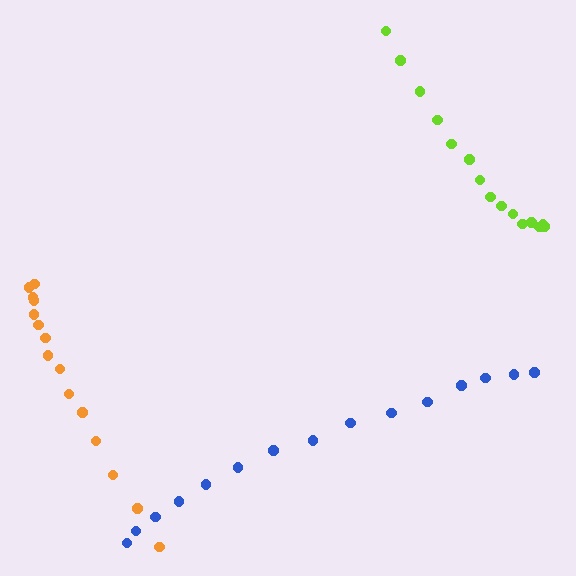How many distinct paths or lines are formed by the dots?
There are 3 distinct paths.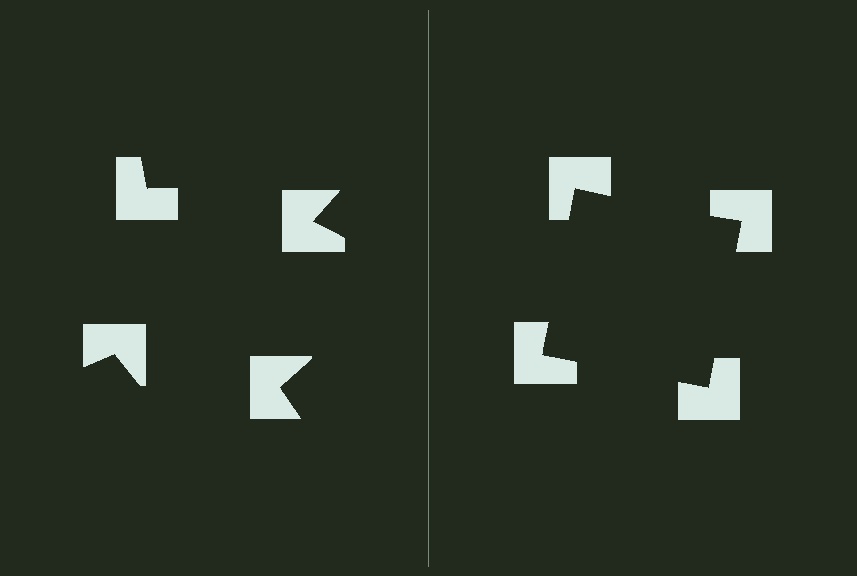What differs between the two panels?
The notched squares are positioned identically on both sides; only the wedge orientations differ. On the right they align to a square; on the left they are misaligned.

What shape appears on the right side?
An illusory square.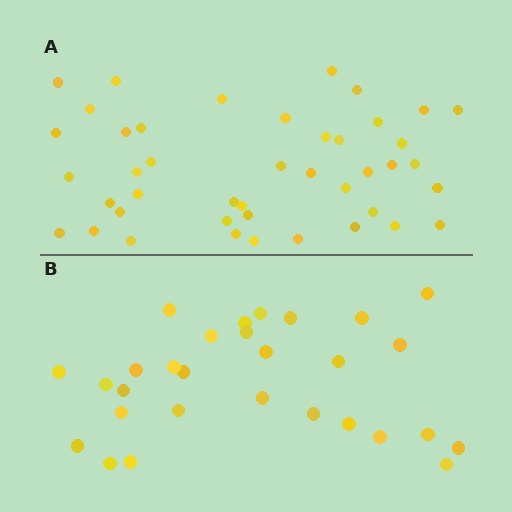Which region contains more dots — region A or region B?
Region A (the top region) has more dots.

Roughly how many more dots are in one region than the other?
Region A has approximately 15 more dots than region B.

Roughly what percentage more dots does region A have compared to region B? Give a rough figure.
About 50% more.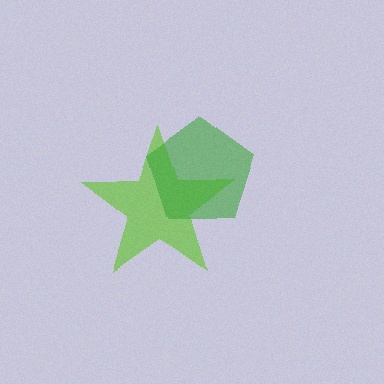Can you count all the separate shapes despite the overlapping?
Yes, there are 2 separate shapes.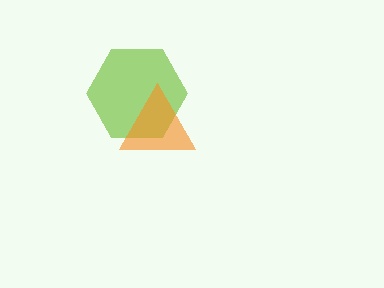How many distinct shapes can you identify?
There are 2 distinct shapes: a lime hexagon, an orange triangle.